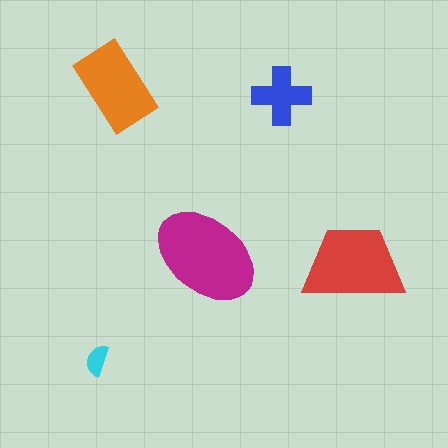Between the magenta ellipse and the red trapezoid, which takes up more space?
The magenta ellipse.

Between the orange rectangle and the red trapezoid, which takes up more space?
The red trapezoid.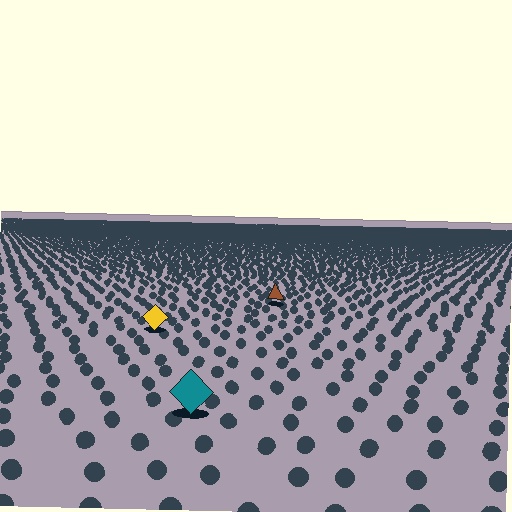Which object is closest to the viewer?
The teal diamond is closest. The texture marks near it are larger and more spread out.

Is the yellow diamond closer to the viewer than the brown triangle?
Yes. The yellow diamond is closer — you can tell from the texture gradient: the ground texture is coarser near it.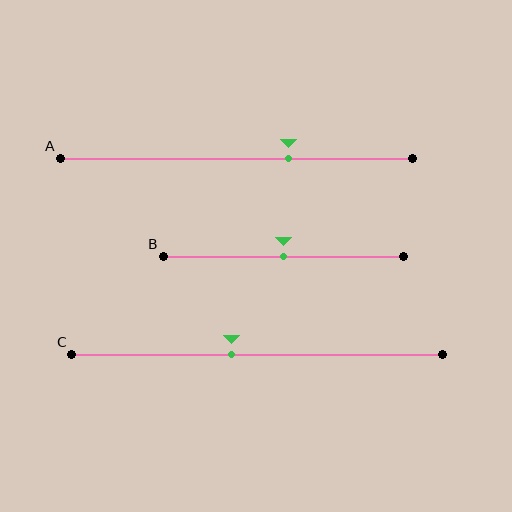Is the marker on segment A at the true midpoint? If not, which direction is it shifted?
No, the marker on segment A is shifted to the right by about 15% of the segment length.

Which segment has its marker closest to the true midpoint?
Segment B has its marker closest to the true midpoint.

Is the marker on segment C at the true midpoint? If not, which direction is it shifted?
No, the marker on segment C is shifted to the left by about 7% of the segment length.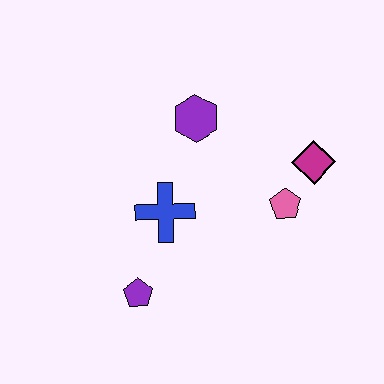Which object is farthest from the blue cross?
The magenta diamond is farthest from the blue cross.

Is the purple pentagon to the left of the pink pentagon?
Yes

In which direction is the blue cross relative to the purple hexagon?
The blue cross is below the purple hexagon.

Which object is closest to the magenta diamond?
The pink pentagon is closest to the magenta diamond.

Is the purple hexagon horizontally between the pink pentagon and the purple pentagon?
Yes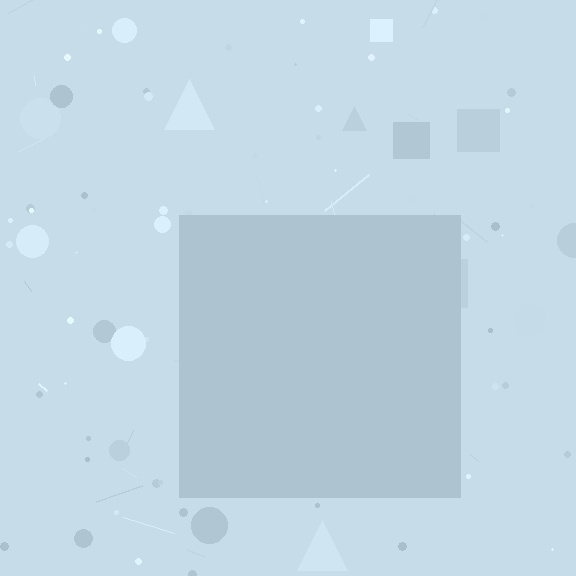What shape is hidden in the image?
A square is hidden in the image.